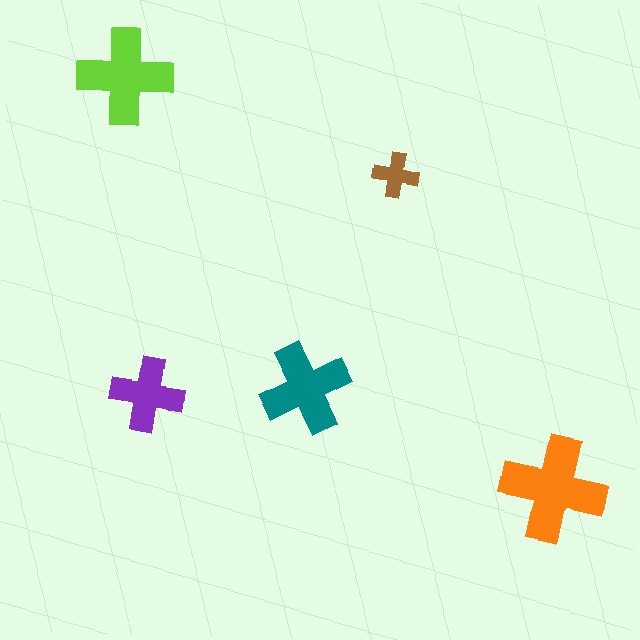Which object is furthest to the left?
The lime cross is leftmost.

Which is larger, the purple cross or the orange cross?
The orange one.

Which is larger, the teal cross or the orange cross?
The orange one.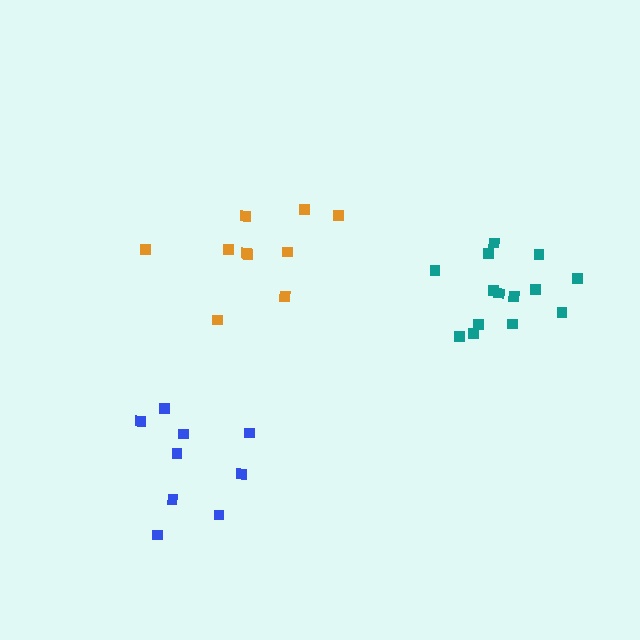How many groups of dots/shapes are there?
There are 3 groups.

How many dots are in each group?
Group 1: 10 dots, Group 2: 9 dots, Group 3: 14 dots (33 total).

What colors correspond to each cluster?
The clusters are colored: orange, blue, teal.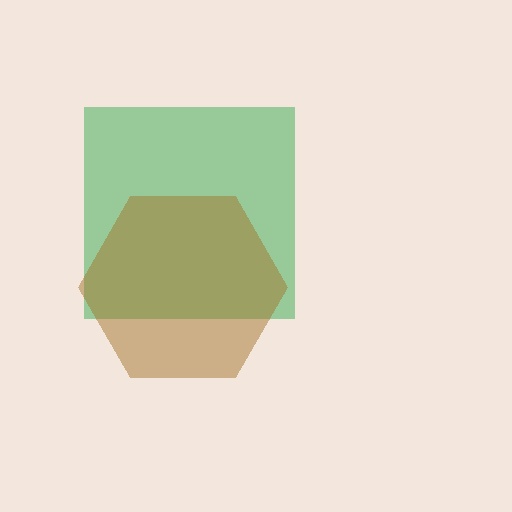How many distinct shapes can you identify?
There are 2 distinct shapes: a green square, a brown hexagon.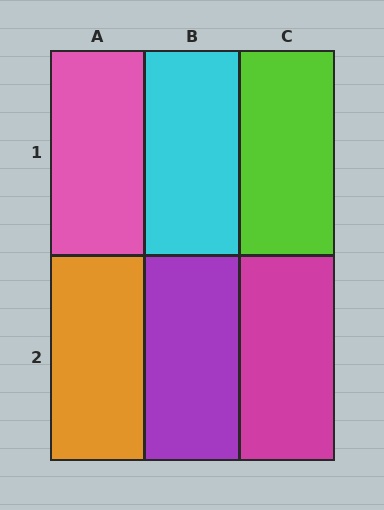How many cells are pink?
1 cell is pink.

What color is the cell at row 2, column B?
Purple.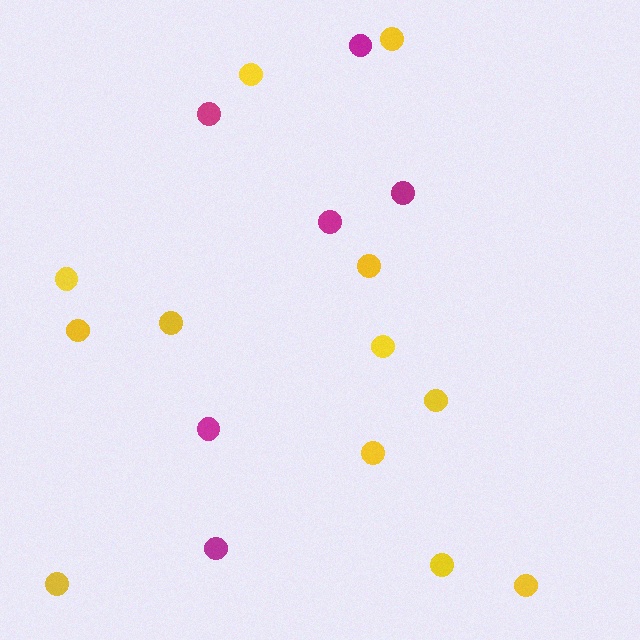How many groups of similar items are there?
There are 2 groups: one group of yellow circles (12) and one group of magenta circles (6).